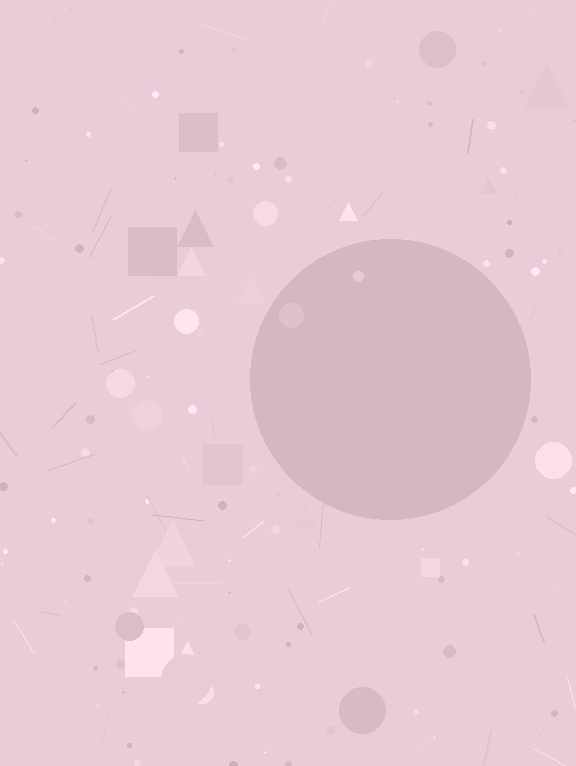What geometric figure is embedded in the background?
A circle is embedded in the background.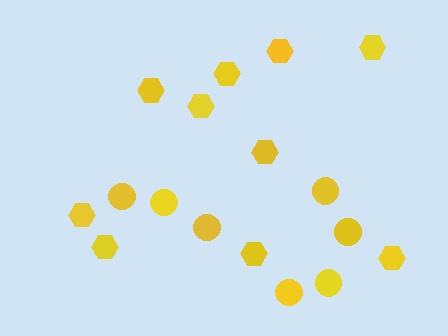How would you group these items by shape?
There are 2 groups: one group of circles (7) and one group of hexagons (10).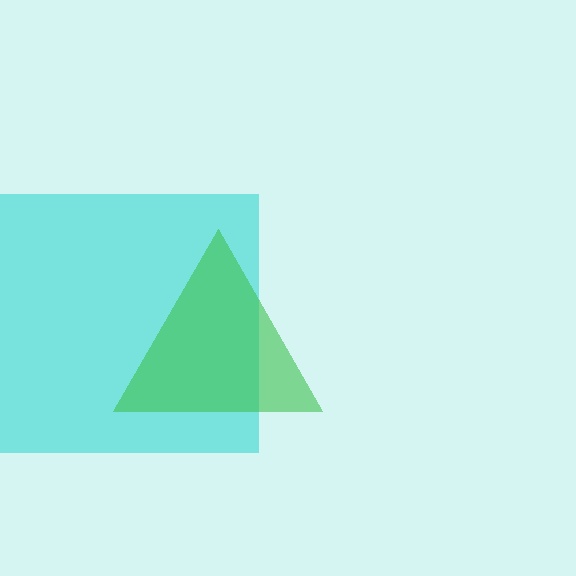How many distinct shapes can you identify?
There are 2 distinct shapes: a cyan square, a green triangle.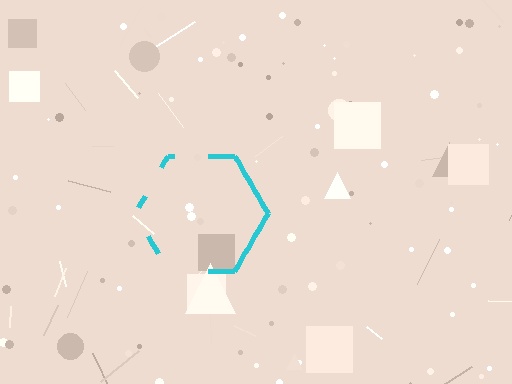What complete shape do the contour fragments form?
The contour fragments form a hexagon.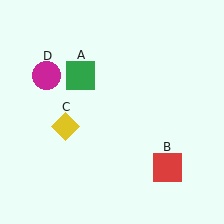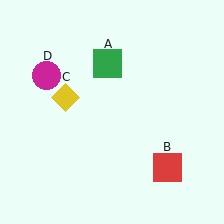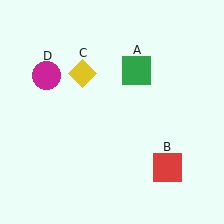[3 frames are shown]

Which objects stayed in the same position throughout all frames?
Red square (object B) and magenta circle (object D) remained stationary.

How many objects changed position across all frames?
2 objects changed position: green square (object A), yellow diamond (object C).